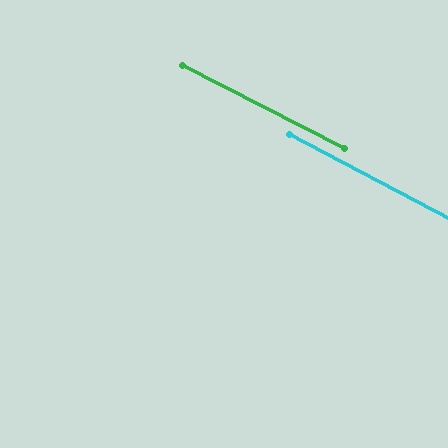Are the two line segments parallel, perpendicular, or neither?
Parallel — their directions differ by only 0.7°.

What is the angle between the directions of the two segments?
Approximately 1 degree.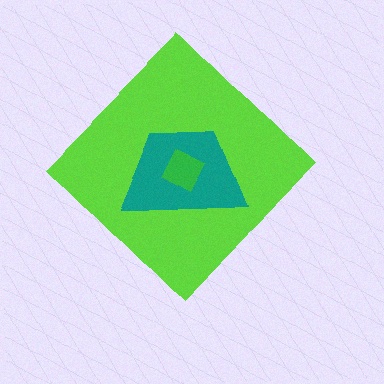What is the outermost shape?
The lime diamond.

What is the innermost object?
The green square.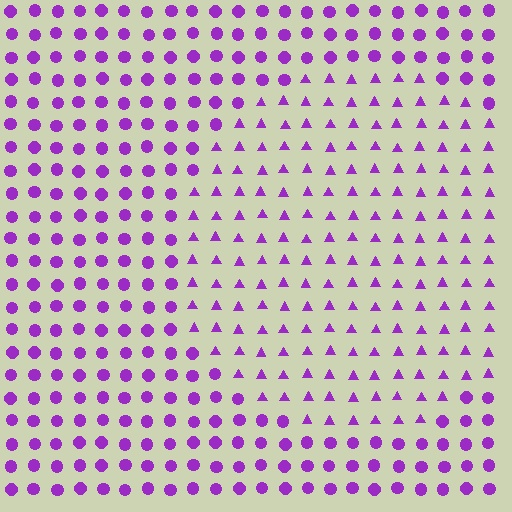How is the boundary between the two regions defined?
The boundary is defined by a change in element shape: triangles inside vs. circles outside. All elements share the same color and spacing.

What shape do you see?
I see a circle.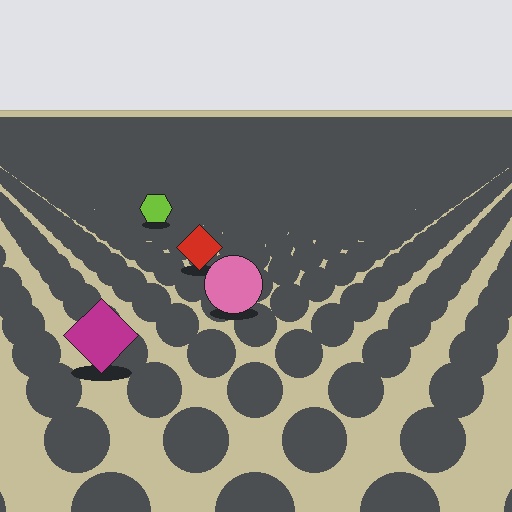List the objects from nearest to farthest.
From nearest to farthest: the magenta diamond, the pink circle, the red diamond, the lime hexagon.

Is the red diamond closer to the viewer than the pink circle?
No. The pink circle is closer — you can tell from the texture gradient: the ground texture is coarser near it.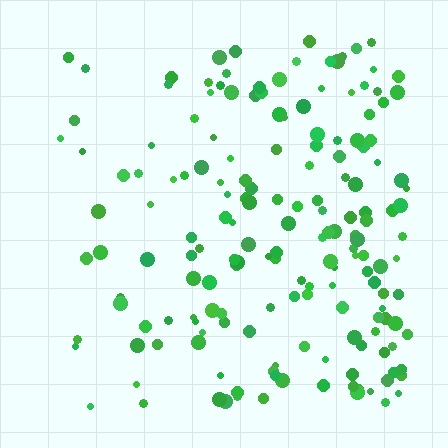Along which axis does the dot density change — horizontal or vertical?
Horizontal.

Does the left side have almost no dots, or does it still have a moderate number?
Still a moderate number, just noticeably fewer than the right.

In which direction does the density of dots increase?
From left to right, with the right side densest.